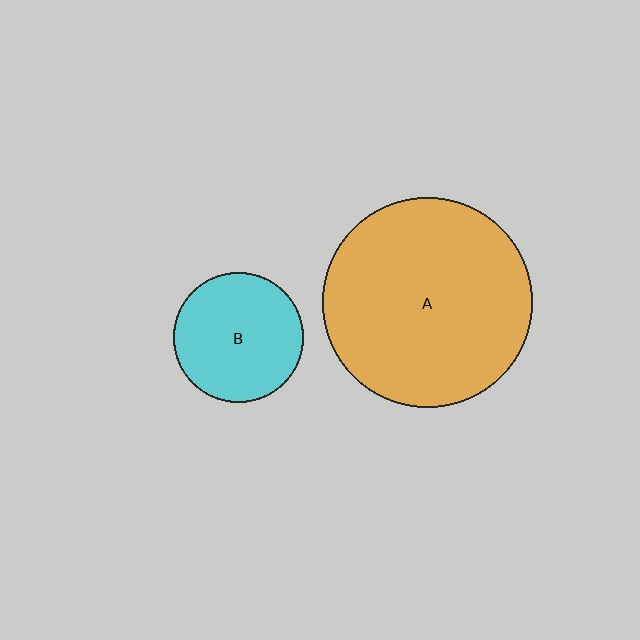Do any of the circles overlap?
No, none of the circles overlap.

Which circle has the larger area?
Circle A (orange).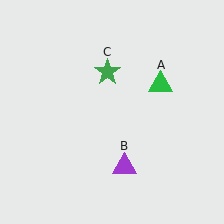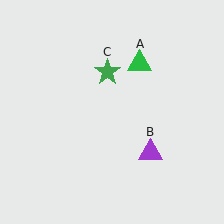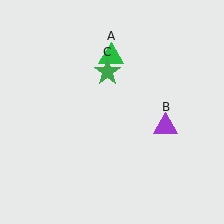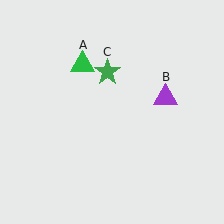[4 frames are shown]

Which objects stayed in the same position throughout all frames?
Green star (object C) remained stationary.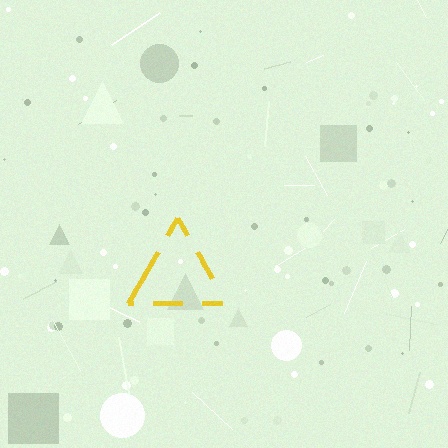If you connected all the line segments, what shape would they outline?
They would outline a triangle.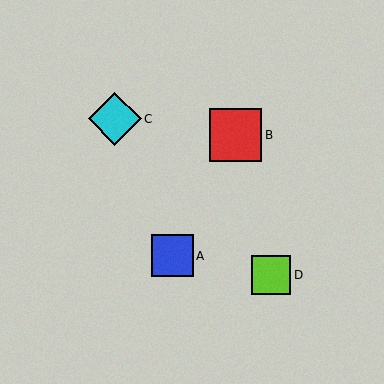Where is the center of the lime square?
The center of the lime square is at (271, 275).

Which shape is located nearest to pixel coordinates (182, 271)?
The blue square (labeled A) at (172, 256) is nearest to that location.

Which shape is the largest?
The cyan diamond (labeled C) is the largest.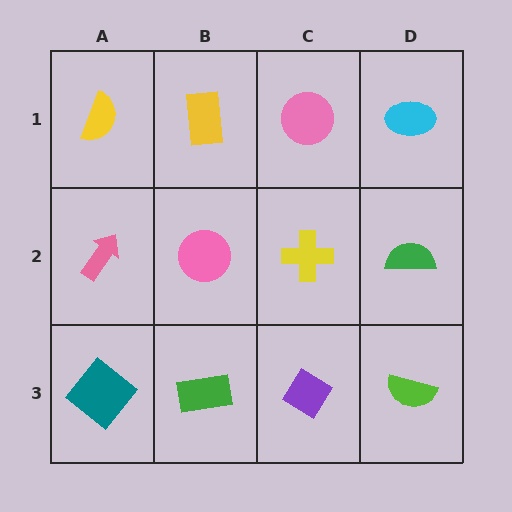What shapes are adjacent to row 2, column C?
A pink circle (row 1, column C), a purple diamond (row 3, column C), a pink circle (row 2, column B), a green semicircle (row 2, column D).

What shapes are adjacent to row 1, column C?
A yellow cross (row 2, column C), a yellow rectangle (row 1, column B), a cyan ellipse (row 1, column D).